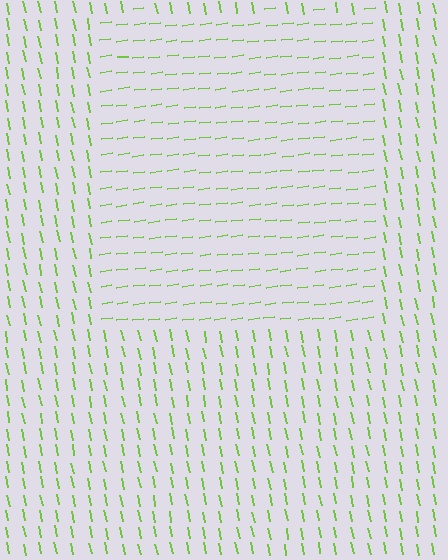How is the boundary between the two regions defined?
The boundary is defined purely by a change in line orientation (approximately 86 degrees difference). All lines are the same color and thickness.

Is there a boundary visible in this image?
Yes, there is a texture boundary formed by a change in line orientation.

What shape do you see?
I see a rectangle.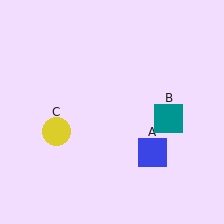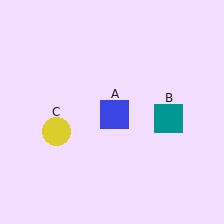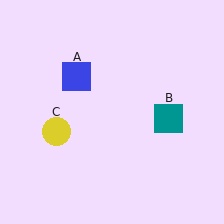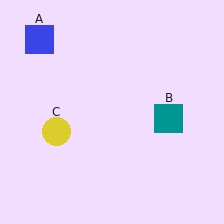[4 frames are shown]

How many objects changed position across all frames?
1 object changed position: blue square (object A).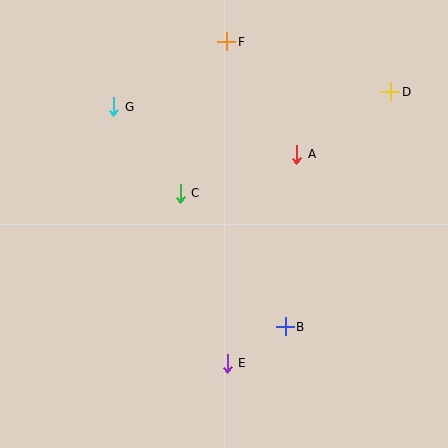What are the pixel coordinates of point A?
Point A is at (297, 154).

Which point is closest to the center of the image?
Point C at (180, 193) is closest to the center.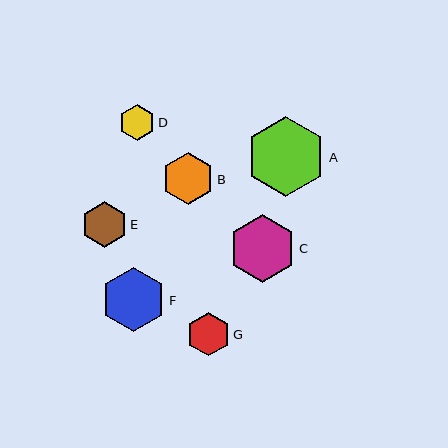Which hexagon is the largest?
Hexagon A is the largest with a size of approximately 79 pixels.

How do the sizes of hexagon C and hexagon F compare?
Hexagon C and hexagon F are approximately the same size.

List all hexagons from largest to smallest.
From largest to smallest: A, C, F, B, E, G, D.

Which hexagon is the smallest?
Hexagon D is the smallest with a size of approximately 36 pixels.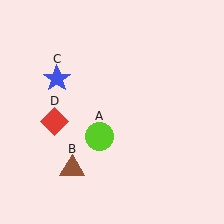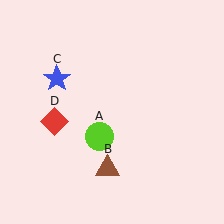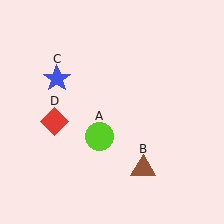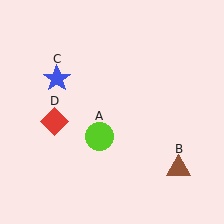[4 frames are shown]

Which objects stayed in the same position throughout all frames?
Lime circle (object A) and blue star (object C) and red diamond (object D) remained stationary.